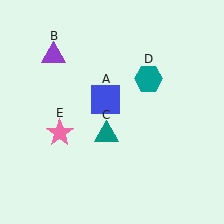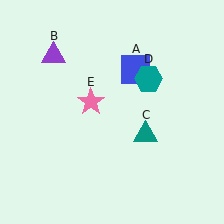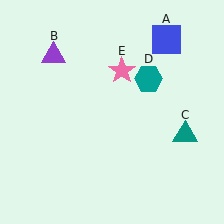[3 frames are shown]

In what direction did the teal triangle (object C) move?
The teal triangle (object C) moved right.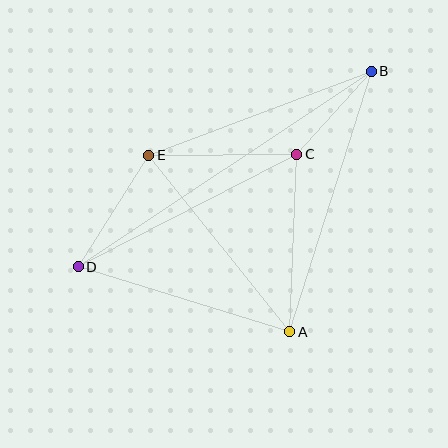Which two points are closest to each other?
Points B and C are closest to each other.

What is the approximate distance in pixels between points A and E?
The distance between A and E is approximately 226 pixels.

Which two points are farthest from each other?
Points B and D are farthest from each other.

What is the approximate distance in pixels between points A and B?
The distance between A and B is approximately 273 pixels.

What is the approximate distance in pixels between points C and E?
The distance between C and E is approximately 148 pixels.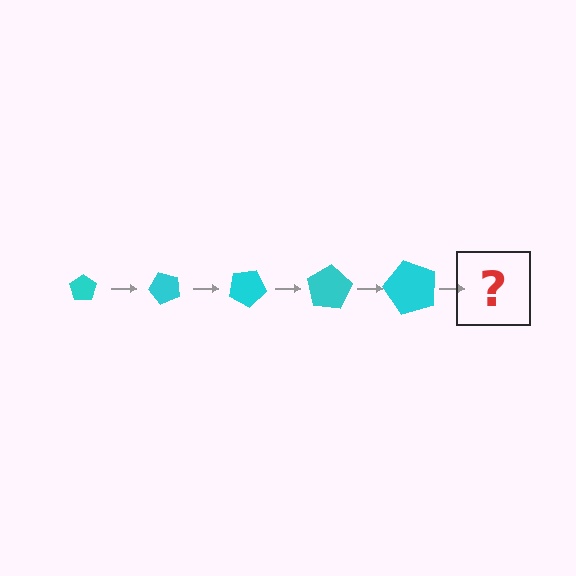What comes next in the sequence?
The next element should be a pentagon, larger than the previous one and rotated 250 degrees from the start.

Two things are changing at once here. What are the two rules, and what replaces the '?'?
The two rules are that the pentagon grows larger each step and it rotates 50 degrees each step. The '?' should be a pentagon, larger than the previous one and rotated 250 degrees from the start.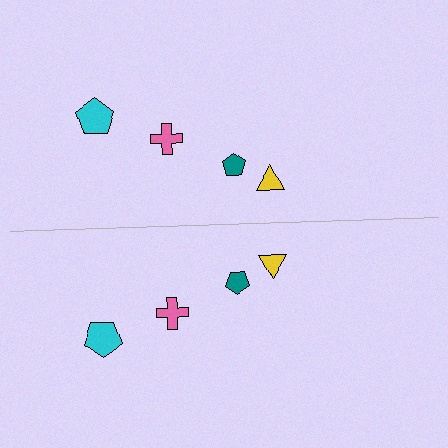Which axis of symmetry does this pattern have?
The pattern has a horizontal axis of symmetry running through the center of the image.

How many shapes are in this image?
There are 8 shapes in this image.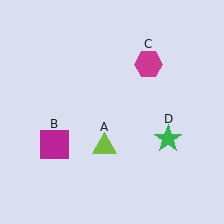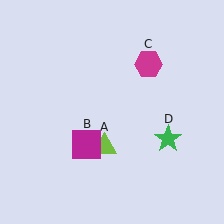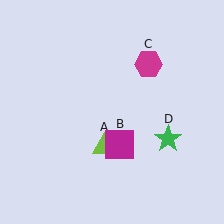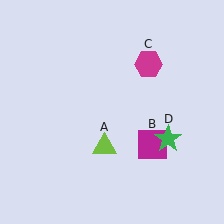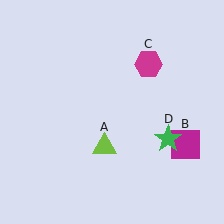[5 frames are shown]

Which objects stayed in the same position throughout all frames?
Lime triangle (object A) and magenta hexagon (object C) and green star (object D) remained stationary.